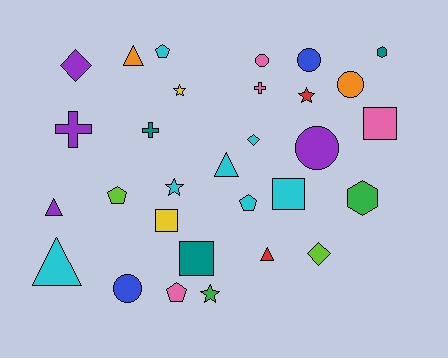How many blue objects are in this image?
There are 2 blue objects.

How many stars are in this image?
There are 4 stars.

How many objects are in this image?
There are 30 objects.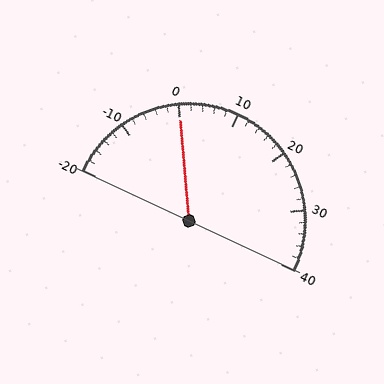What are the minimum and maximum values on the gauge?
The gauge ranges from -20 to 40.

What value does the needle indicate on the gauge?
The needle indicates approximately 0.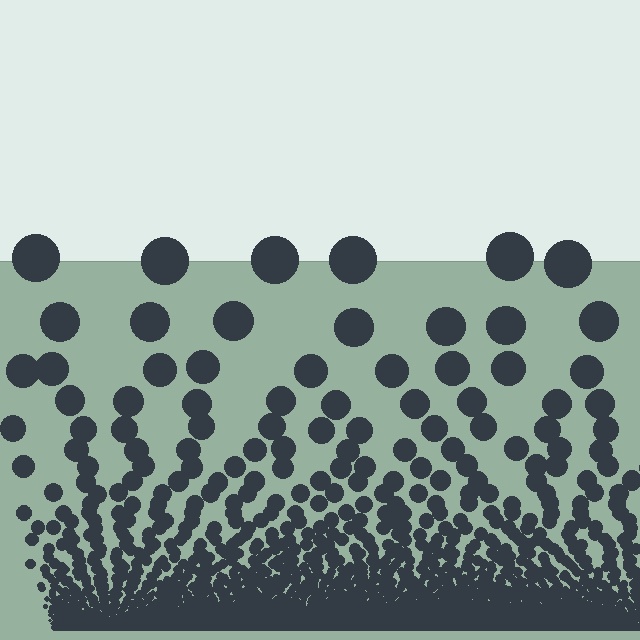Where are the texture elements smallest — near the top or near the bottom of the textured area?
Near the bottom.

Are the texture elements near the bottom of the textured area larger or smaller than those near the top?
Smaller. The gradient is inverted — elements near the bottom are smaller and denser.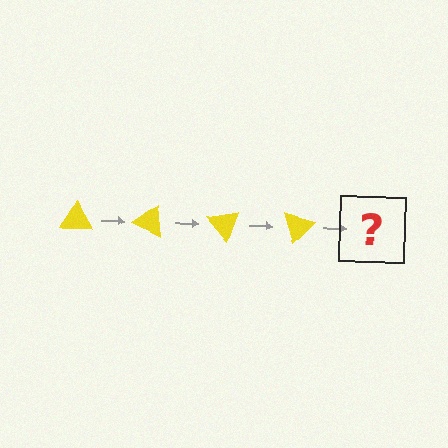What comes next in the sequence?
The next element should be a yellow triangle rotated 100 degrees.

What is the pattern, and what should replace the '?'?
The pattern is that the triangle rotates 25 degrees each step. The '?' should be a yellow triangle rotated 100 degrees.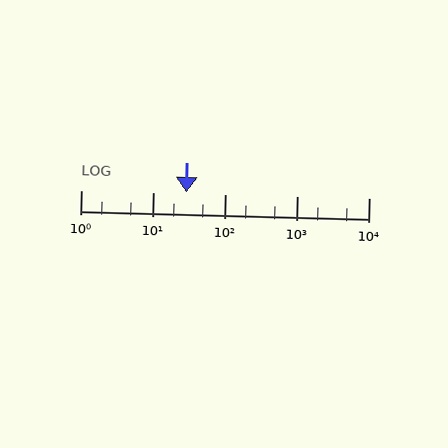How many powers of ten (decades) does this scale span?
The scale spans 4 decades, from 1 to 10000.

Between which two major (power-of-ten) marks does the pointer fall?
The pointer is between 10 and 100.